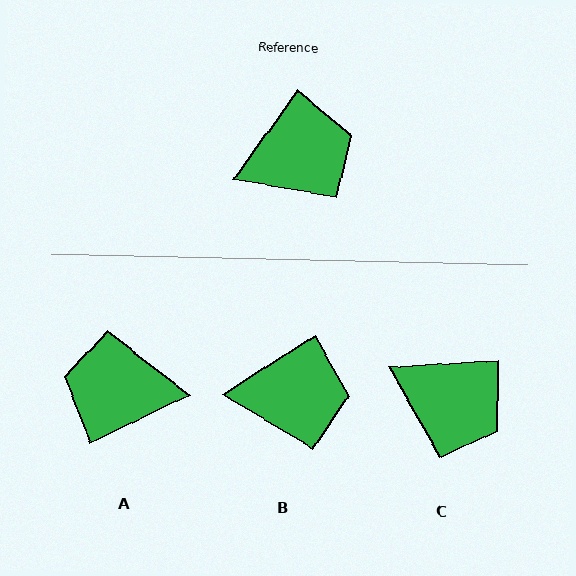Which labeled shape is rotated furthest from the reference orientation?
A, about 152 degrees away.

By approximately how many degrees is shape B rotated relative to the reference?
Approximately 21 degrees clockwise.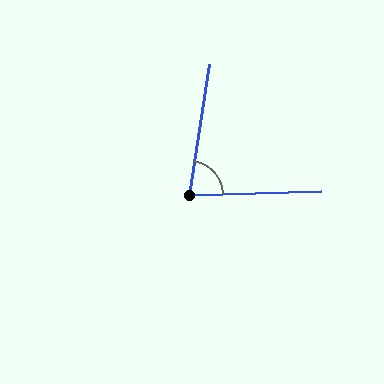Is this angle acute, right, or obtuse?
It is acute.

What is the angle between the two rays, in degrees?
Approximately 80 degrees.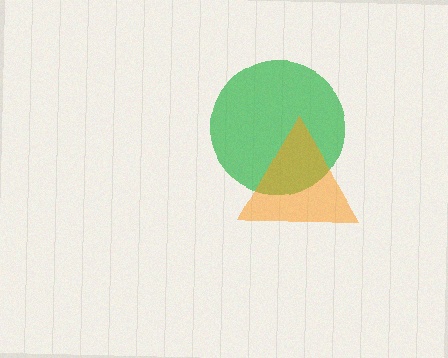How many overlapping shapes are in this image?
There are 2 overlapping shapes in the image.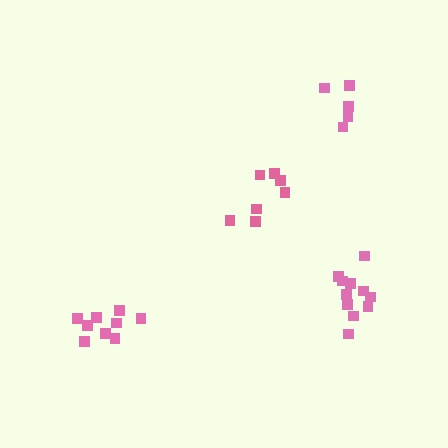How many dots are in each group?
Group 1: 11 dots, Group 2: 9 dots, Group 3: 5 dots, Group 4: 7 dots (32 total).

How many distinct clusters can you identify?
There are 4 distinct clusters.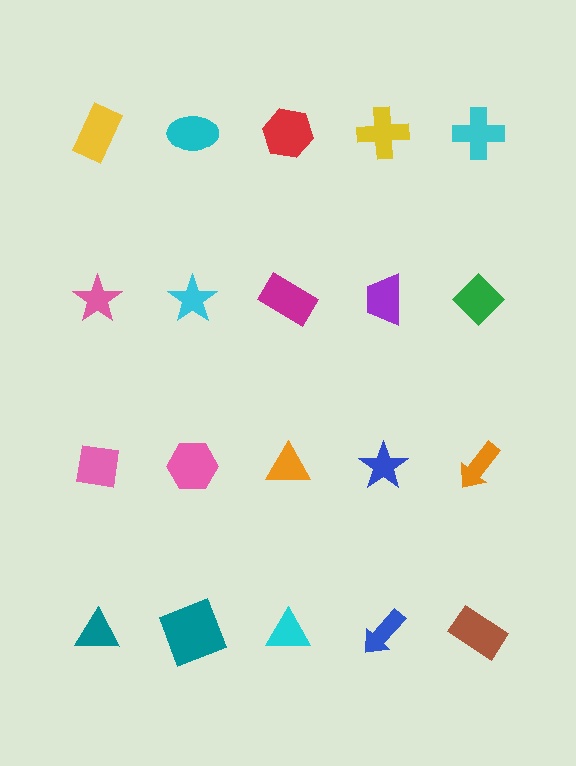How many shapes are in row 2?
5 shapes.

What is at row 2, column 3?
A magenta rectangle.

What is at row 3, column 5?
An orange arrow.